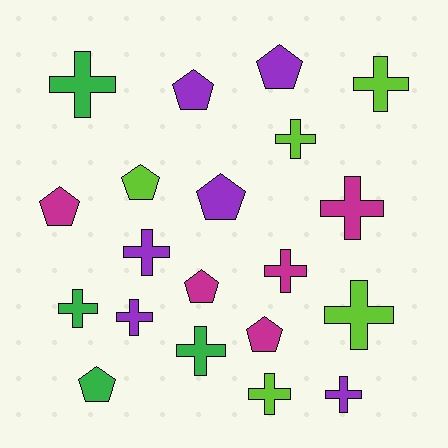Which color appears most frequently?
Purple, with 6 objects.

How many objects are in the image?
There are 20 objects.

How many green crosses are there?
There are 3 green crosses.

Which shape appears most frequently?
Cross, with 12 objects.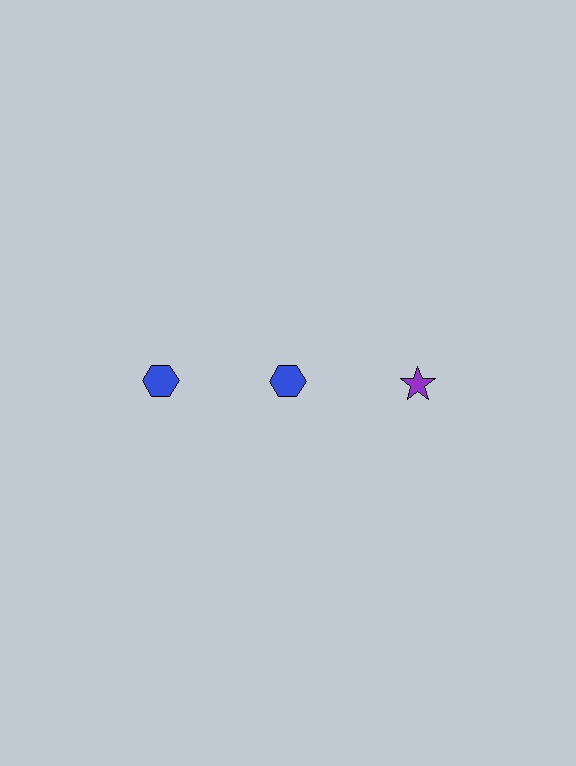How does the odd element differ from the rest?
It differs in both color (purple instead of blue) and shape (star instead of hexagon).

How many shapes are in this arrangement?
There are 3 shapes arranged in a grid pattern.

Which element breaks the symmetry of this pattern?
The purple star in the top row, center column breaks the symmetry. All other shapes are blue hexagons.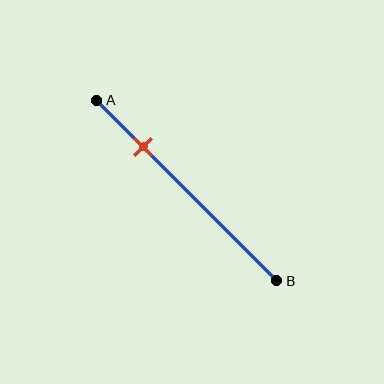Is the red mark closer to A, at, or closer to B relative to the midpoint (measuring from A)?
The red mark is closer to point A than the midpoint of segment AB.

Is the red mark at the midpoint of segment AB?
No, the mark is at about 25% from A, not at the 50% midpoint.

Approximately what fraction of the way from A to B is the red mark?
The red mark is approximately 25% of the way from A to B.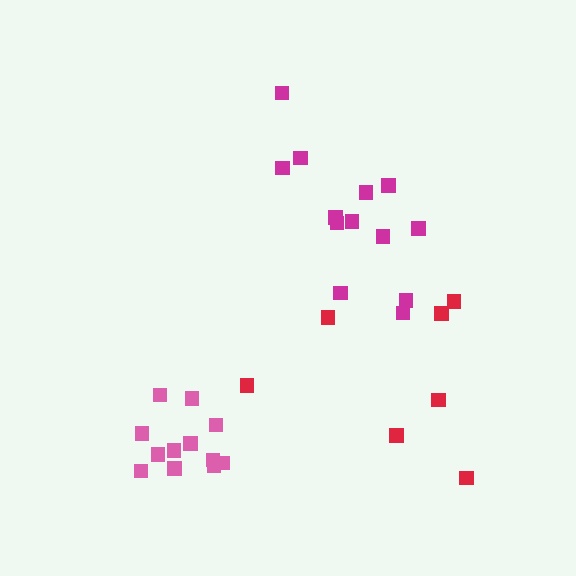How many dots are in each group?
Group 1: 7 dots, Group 2: 12 dots, Group 3: 13 dots (32 total).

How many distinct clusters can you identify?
There are 3 distinct clusters.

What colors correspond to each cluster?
The clusters are colored: red, pink, magenta.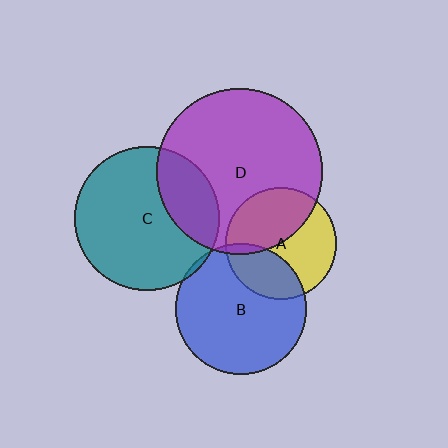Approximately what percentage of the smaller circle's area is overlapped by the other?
Approximately 30%.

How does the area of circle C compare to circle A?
Approximately 1.7 times.